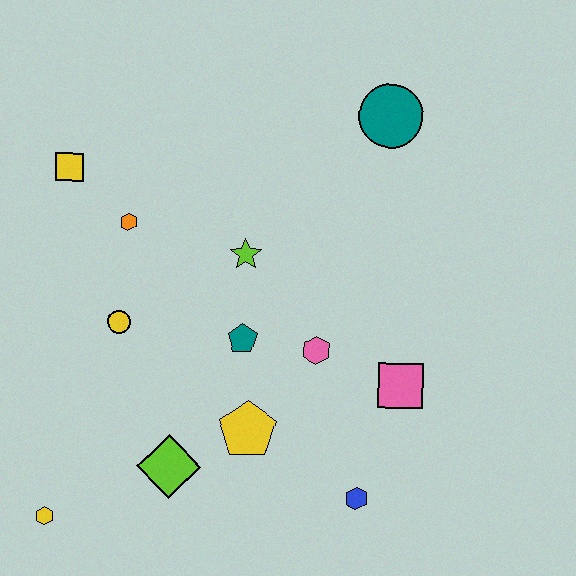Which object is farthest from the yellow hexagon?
The teal circle is farthest from the yellow hexagon.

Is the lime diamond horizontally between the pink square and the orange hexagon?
Yes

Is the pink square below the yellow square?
Yes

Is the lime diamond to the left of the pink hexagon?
Yes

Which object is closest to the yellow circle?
The orange hexagon is closest to the yellow circle.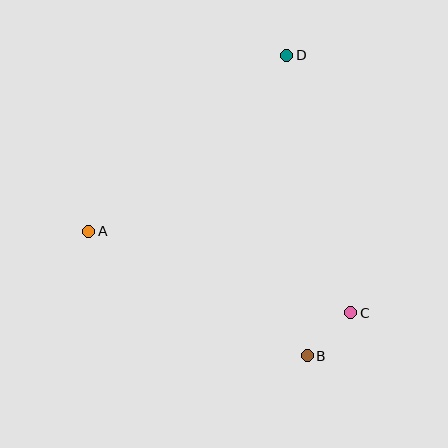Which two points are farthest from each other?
Points B and D are farthest from each other.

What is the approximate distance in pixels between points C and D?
The distance between C and D is approximately 266 pixels.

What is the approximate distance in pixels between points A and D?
The distance between A and D is approximately 265 pixels.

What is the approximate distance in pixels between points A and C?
The distance between A and C is approximately 274 pixels.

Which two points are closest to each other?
Points B and C are closest to each other.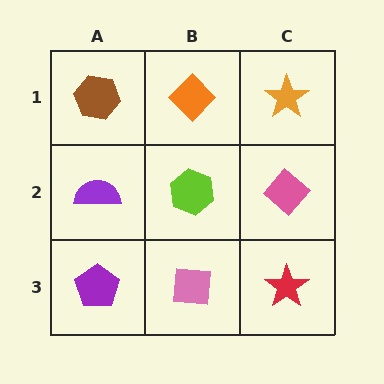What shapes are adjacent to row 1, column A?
A purple semicircle (row 2, column A), an orange diamond (row 1, column B).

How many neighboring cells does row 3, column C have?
2.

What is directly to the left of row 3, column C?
A pink square.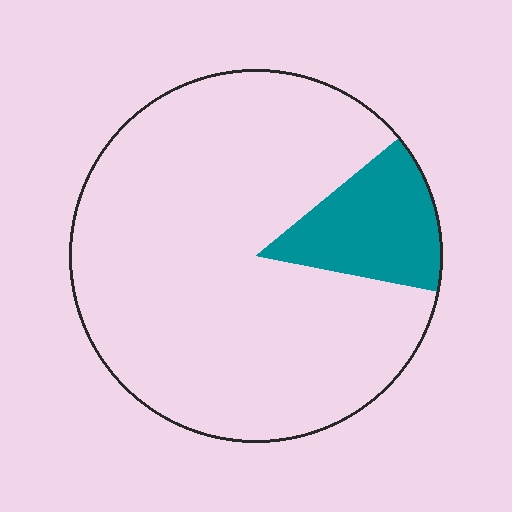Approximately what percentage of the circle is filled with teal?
Approximately 15%.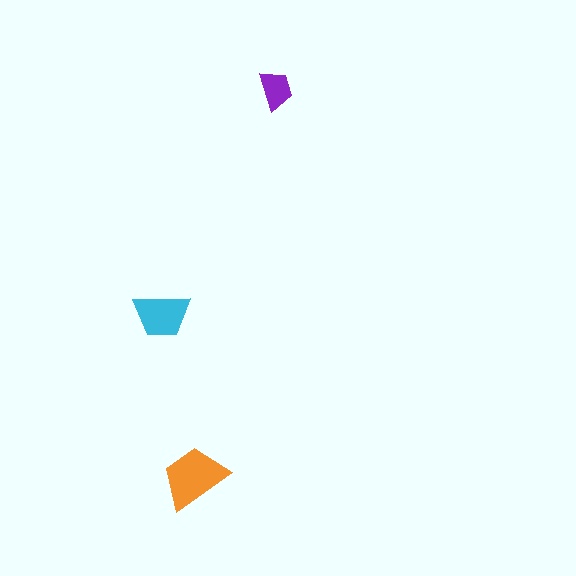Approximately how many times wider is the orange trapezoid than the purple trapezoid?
About 1.5 times wider.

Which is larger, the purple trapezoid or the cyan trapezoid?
The cyan one.